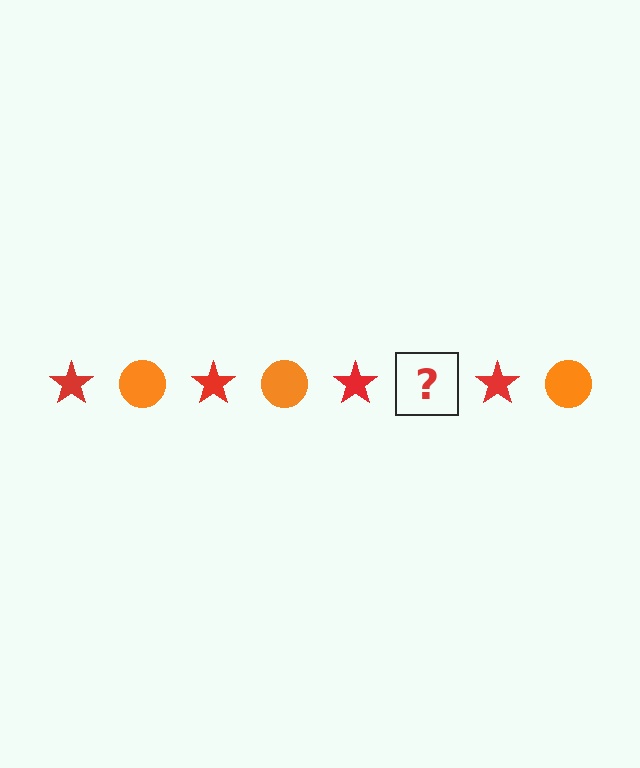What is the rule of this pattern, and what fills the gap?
The rule is that the pattern alternates between red star and orange circle. The gap should be filled with an orange circle.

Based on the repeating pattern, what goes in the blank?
The blank should be an orange circle.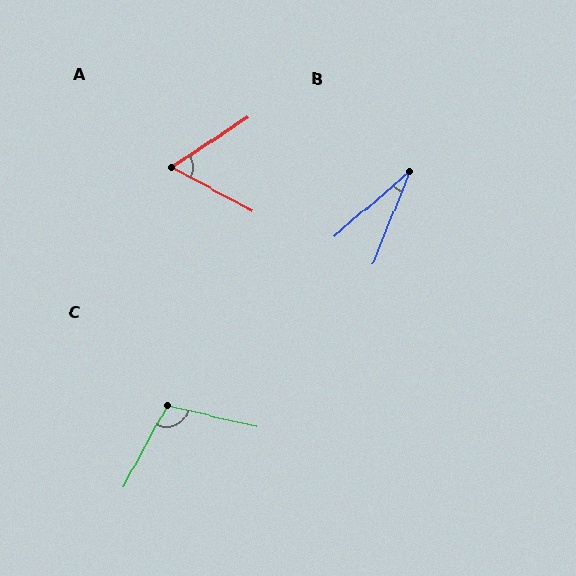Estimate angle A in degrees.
Approximately 62 degrees.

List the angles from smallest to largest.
B (27°), A (62°), C (105°).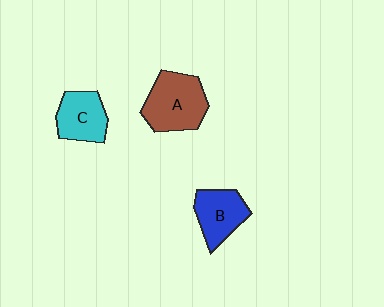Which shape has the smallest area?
Shape C (cyan).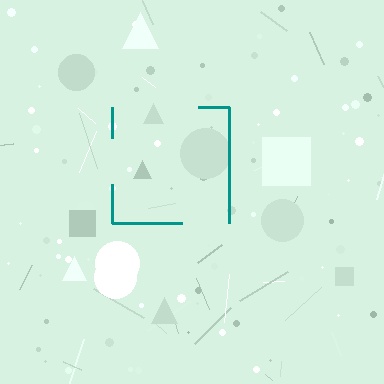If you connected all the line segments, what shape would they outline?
They would outline a square.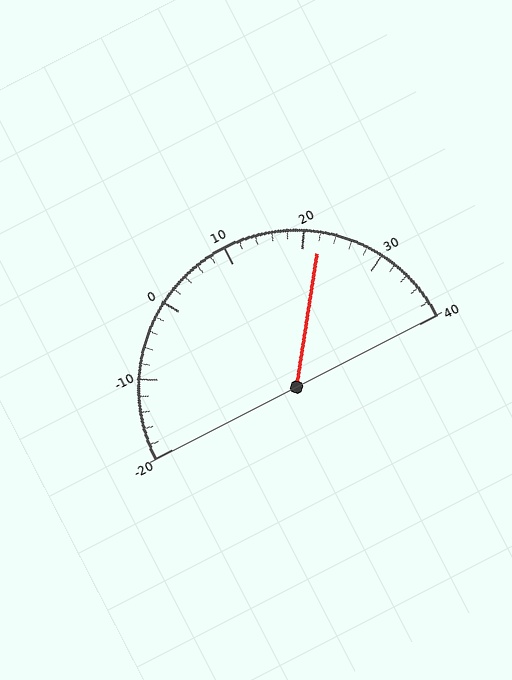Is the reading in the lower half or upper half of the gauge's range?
The reading is in the upper half of the range (-20 to 40).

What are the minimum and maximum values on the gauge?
The gauge ranges from -20 to 40.